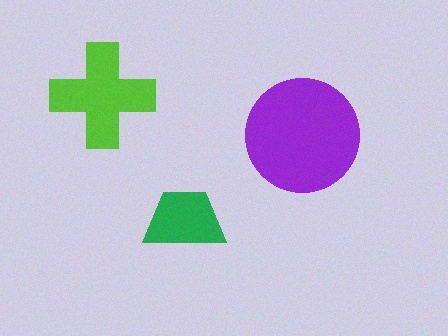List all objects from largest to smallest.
The purple circle, the lime cross, the green trapezoid.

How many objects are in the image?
There are 3 objects in the image.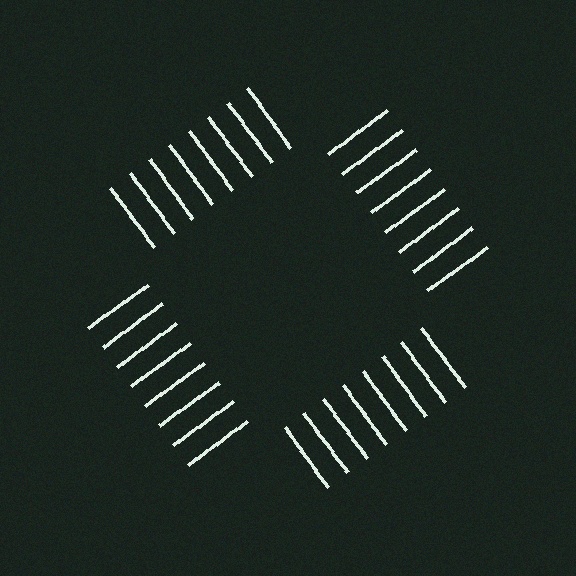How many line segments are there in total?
32 — 8 along each of the 4 edges.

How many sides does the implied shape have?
4 sides — the line-ends trace a square.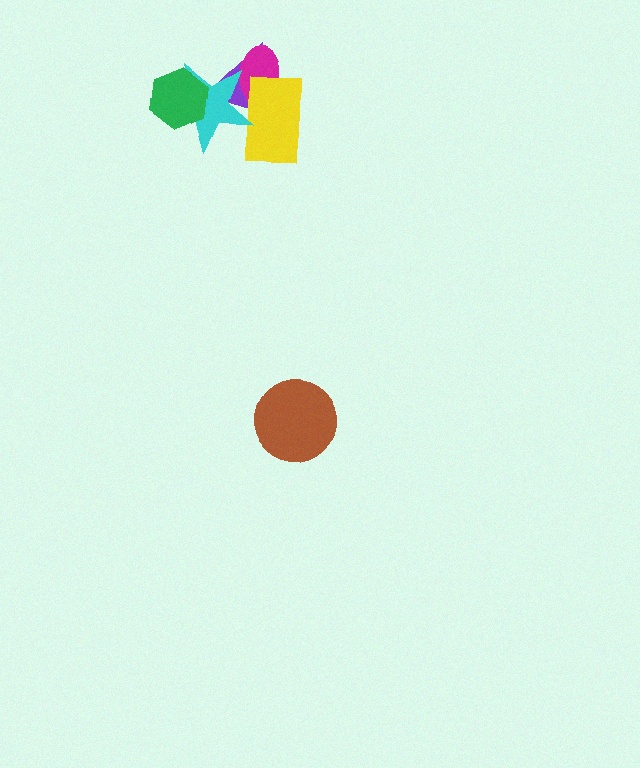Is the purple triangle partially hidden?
Yes, it is partially covered by another shape.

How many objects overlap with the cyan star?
4 objects overlap with the cyan star.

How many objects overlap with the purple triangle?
3 objects overlap with the purple triangle.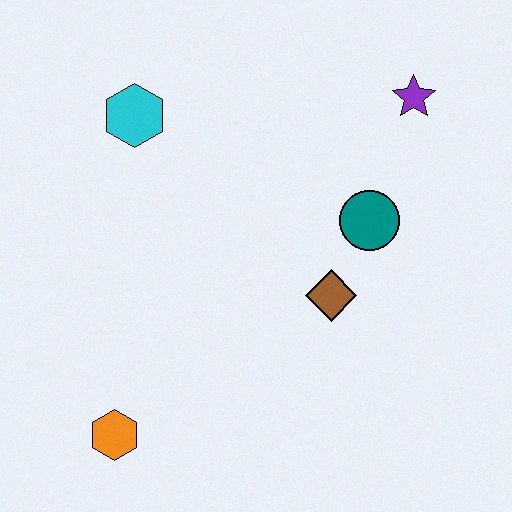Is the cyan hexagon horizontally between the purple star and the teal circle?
No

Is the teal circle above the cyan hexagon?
No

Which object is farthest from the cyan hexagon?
The orange hexagon is farthest from the cyan hexagon.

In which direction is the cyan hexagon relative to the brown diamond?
The cyan hexagon is to the left of the brown diamond.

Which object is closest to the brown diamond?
The teal circle is closest to the brown diamond.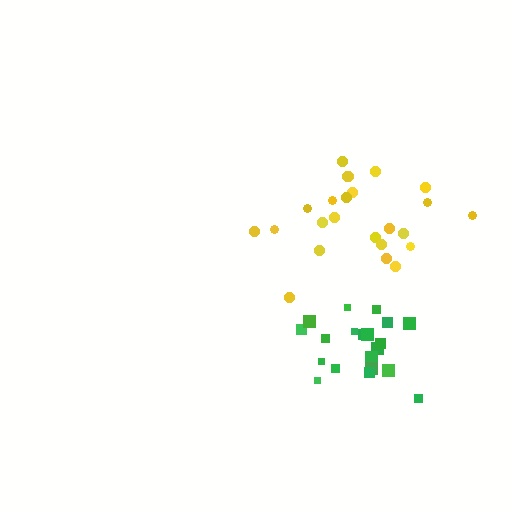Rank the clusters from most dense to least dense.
green, yellow.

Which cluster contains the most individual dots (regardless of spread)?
Yellow (24).